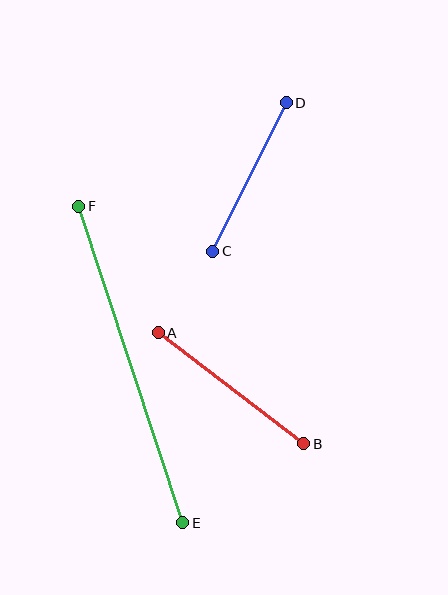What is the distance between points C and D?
The distance is approximately 166 pixels.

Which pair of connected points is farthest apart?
Points E and F are farthest apart.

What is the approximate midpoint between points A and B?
The midpoint is at approximately (231, 388) pixels.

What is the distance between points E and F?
The distance is approximately 333 pixels.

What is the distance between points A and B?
The distance is approximately 183 pixels.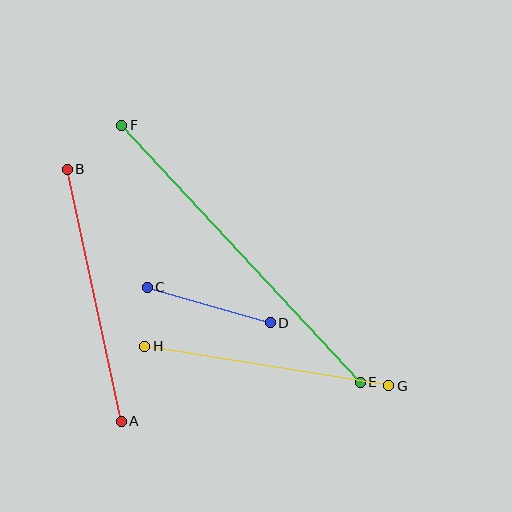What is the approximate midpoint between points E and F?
The midpoint is at approximately (241, 254) pixels.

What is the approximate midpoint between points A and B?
The midpoint is at approximately (94, 295) pixels.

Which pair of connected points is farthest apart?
Points E and F are farthest apart.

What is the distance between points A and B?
The distance is approximately 258 pixels.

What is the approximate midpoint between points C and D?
The midpoint is at approximately (209, 305) pixels.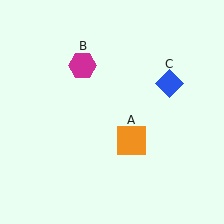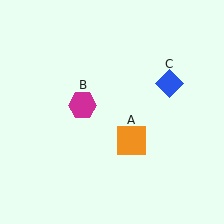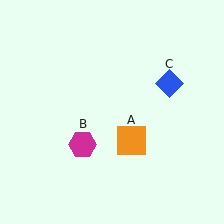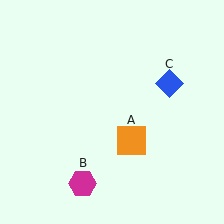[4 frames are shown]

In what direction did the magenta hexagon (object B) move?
The magenta hexagon (object B) moved down.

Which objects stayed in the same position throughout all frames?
Orange square (object A) and blue diamond (object C) remained stationary.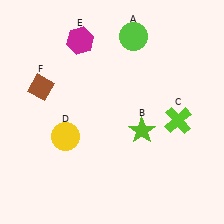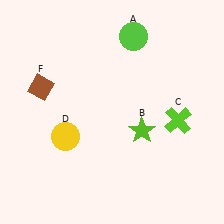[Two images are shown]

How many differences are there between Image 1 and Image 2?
There is 1 difference between the two images.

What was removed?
The magenta hexagon (E) was removed in Image 2.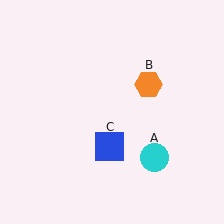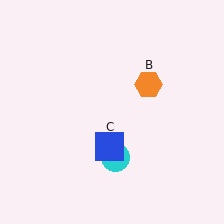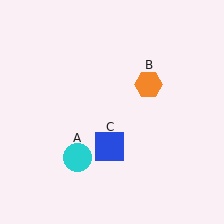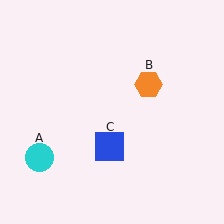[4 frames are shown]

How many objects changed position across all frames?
1 object changed position: cyan circle (object A).